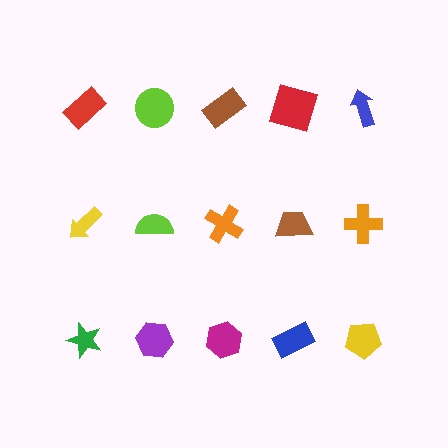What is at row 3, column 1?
A green star.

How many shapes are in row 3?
5 shapes.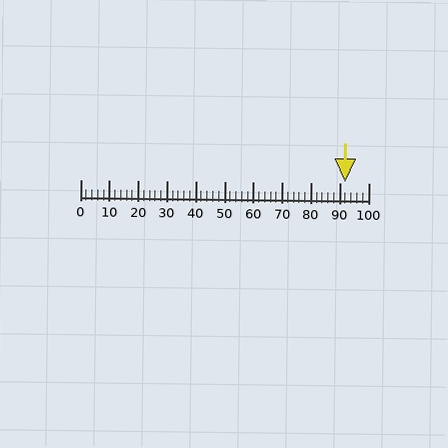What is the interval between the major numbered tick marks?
The major tick marks are spaced 10 units apart.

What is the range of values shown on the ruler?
The ruler shows values from 0 to 100.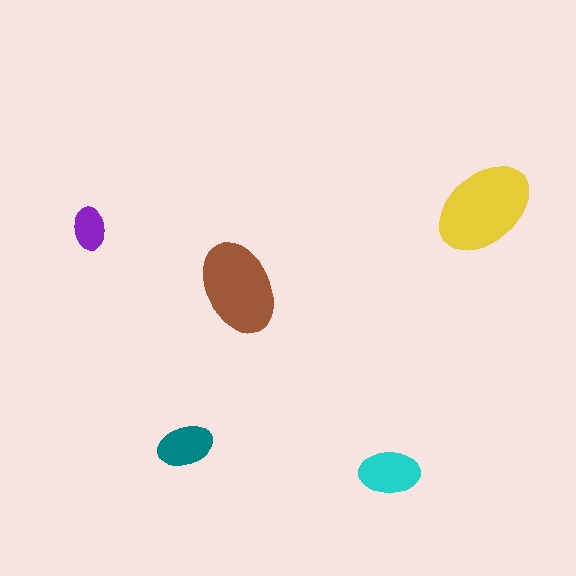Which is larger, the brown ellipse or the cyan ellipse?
The brown one.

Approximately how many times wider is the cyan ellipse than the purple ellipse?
About 1.5 times wider.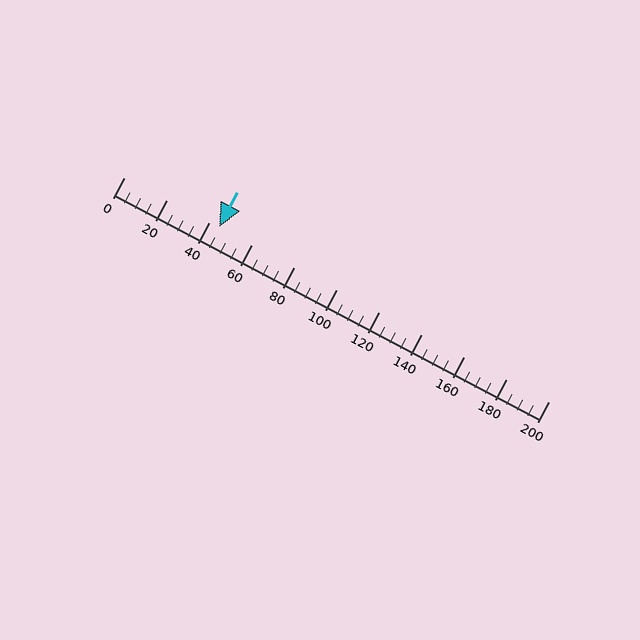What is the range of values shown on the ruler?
The ruler shows values from 0 to 200.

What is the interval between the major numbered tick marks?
The major tick marks are spaced 20 units apart.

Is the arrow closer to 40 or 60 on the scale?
The arrow is closer to 40.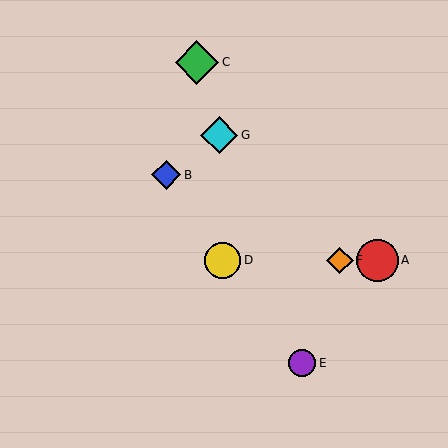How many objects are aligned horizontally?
3 objects (A, D, F) are aligned horizontally.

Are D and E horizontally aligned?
No, D is at y≈260 and E is at y≈363.